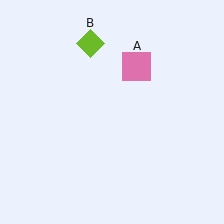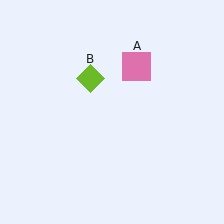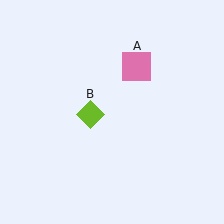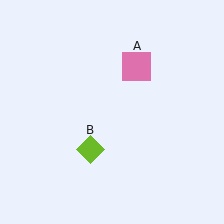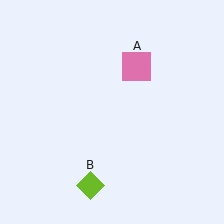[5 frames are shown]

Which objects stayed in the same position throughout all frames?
Pink square (object A) remained stationary.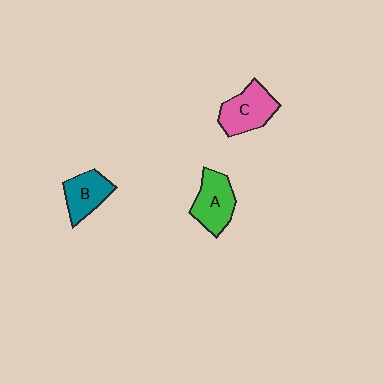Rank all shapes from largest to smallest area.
From largest to smallest: C (pink), A (green), B (teal).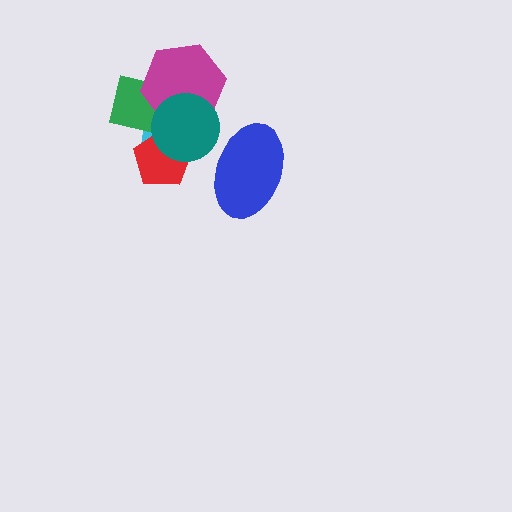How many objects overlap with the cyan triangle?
4 objects overlap with the cyan triangle.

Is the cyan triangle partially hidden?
Yes, it is partially covered by another shape.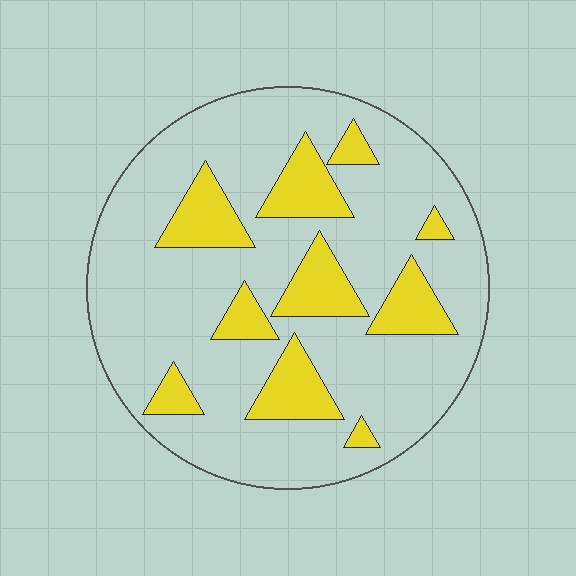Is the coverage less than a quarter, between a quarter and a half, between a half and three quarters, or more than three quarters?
Less than a quarter.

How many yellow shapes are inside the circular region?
10.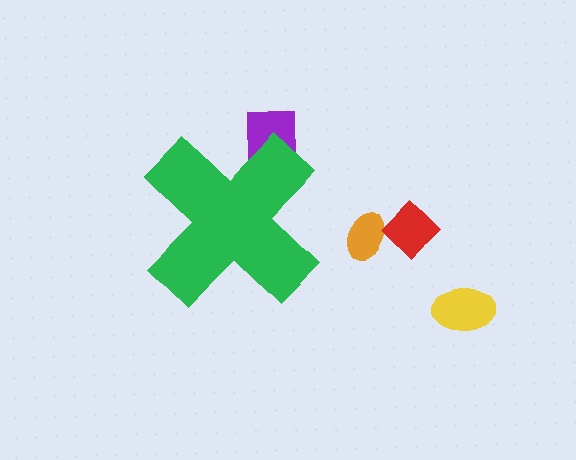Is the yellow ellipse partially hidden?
No, the yellow ellipse is fully visible.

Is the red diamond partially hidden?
No, the red diamond is fully visible.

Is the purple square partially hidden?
Yes, the purple square is partially hidden behind the green cross.